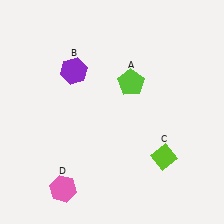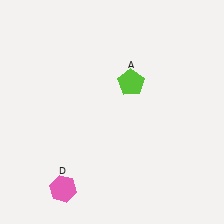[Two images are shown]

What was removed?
The lime diamond (C), the purple hexagon (B) were removed in Image 2.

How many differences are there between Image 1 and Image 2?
There are 2 differences between the two images.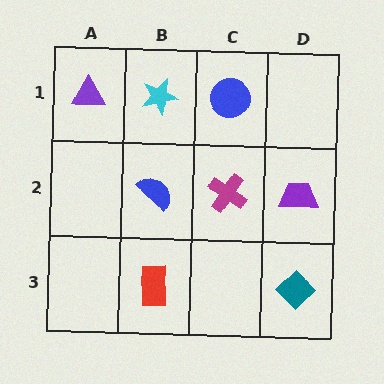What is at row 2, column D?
A purple trapezoid.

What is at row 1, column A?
A purple triangle.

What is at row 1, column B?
A cyan star.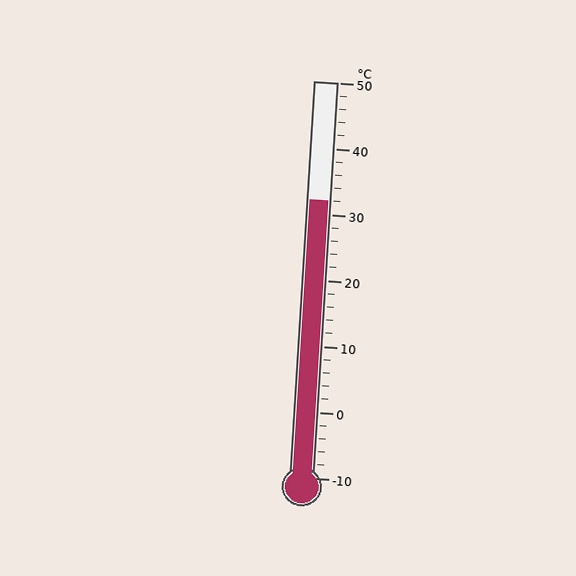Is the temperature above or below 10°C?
The temperature is above 10°C.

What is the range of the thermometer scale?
The thermometer scale ranges from -10°C to 50°C.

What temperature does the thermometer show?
The thermometer shows approximately 32°C.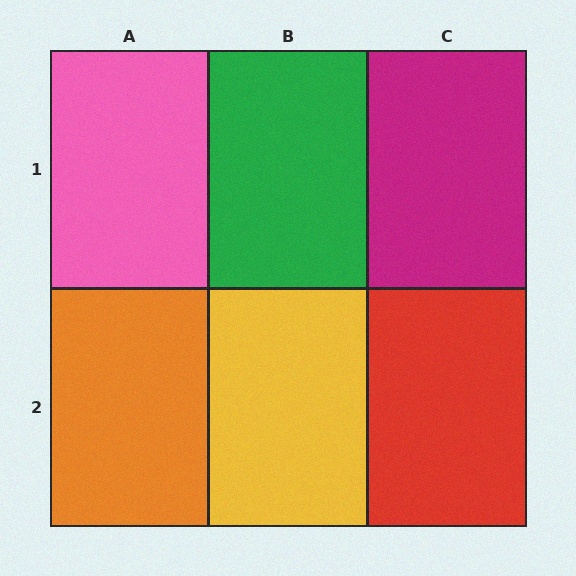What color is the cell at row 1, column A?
Pink.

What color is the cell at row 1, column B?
Green.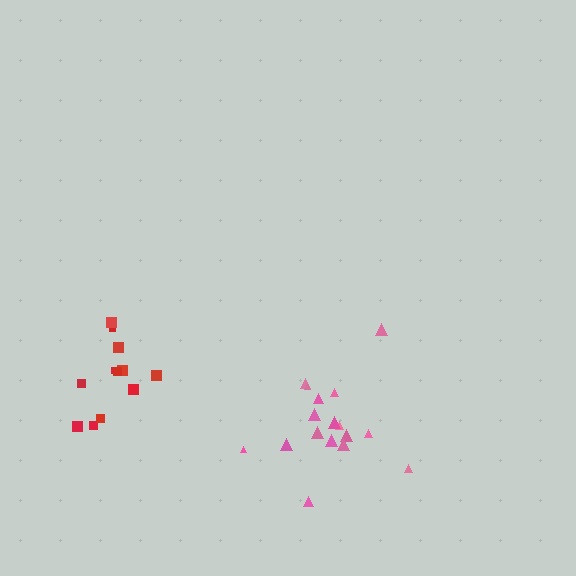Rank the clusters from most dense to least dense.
red, pink.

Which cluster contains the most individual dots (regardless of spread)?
Pink (17).